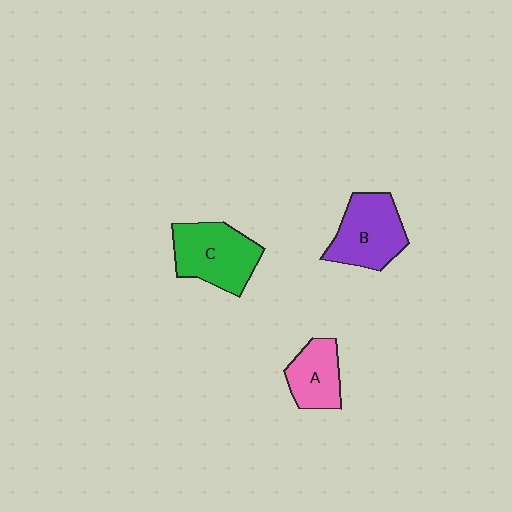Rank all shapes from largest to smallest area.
From largest to smallest: C (green), B (purple), A (pink).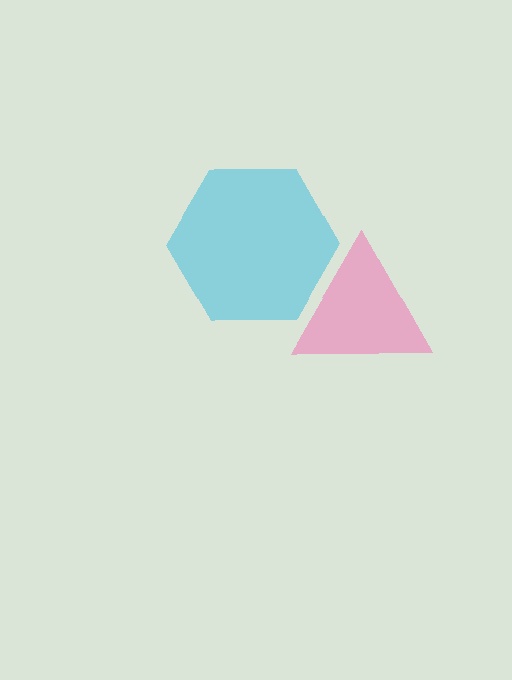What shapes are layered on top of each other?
The layered shapes are: a pink triangle, a cyan hexagon.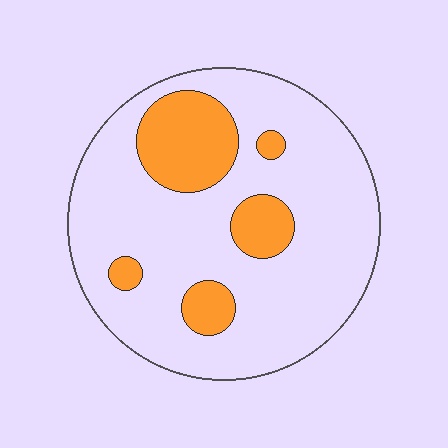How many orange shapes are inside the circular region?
5.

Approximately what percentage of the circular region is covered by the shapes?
Approximately 20%.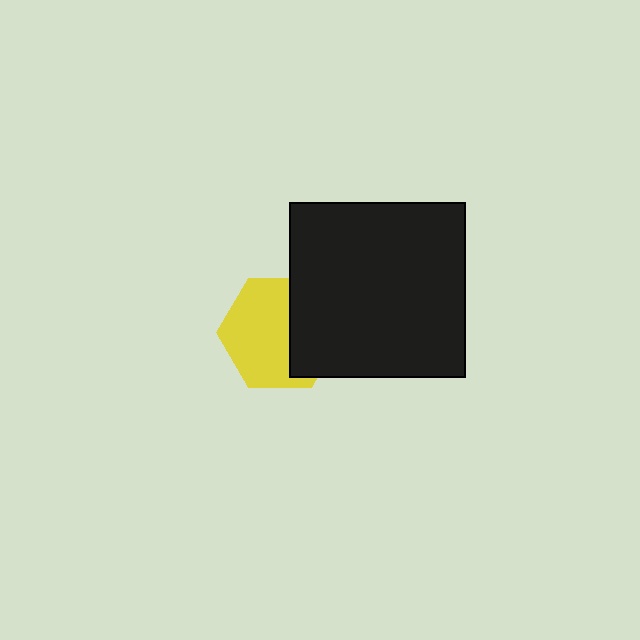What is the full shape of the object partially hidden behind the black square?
The partially hidden object is a yellow hexagon.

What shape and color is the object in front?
The object in front is a black square.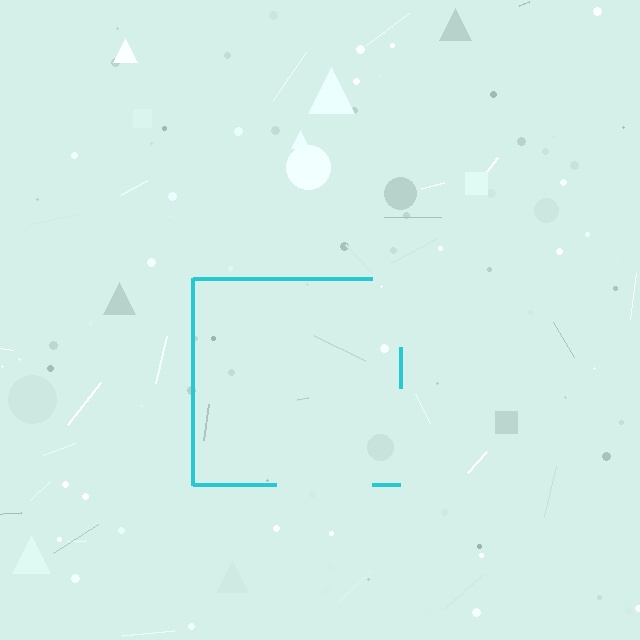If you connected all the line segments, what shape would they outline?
They would outline a square.